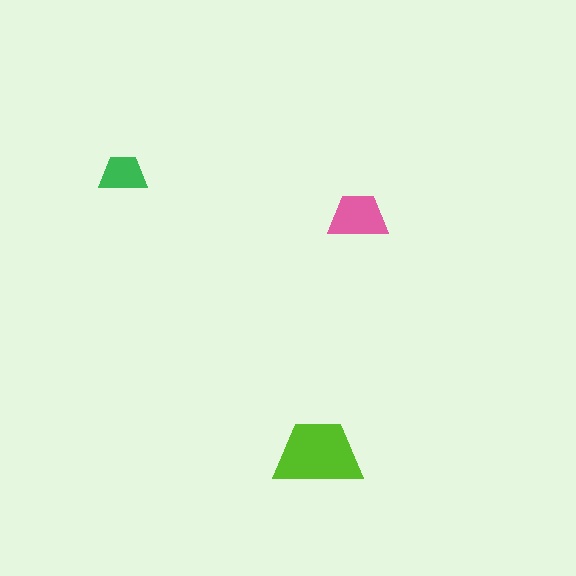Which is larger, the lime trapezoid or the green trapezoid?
The lime one.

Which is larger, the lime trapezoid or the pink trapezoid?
The lime one.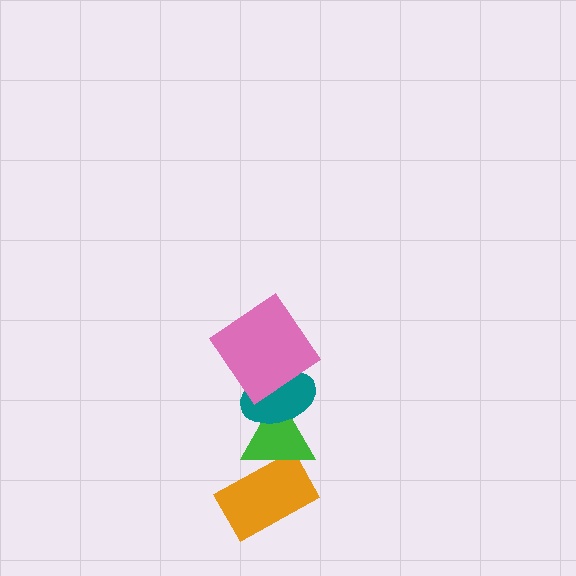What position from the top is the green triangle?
The green triangle is 3rd from the top.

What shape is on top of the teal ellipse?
The pink diamond is on top of the teal ellipse.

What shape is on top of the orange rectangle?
The green triangle is on top of the orange rectangle.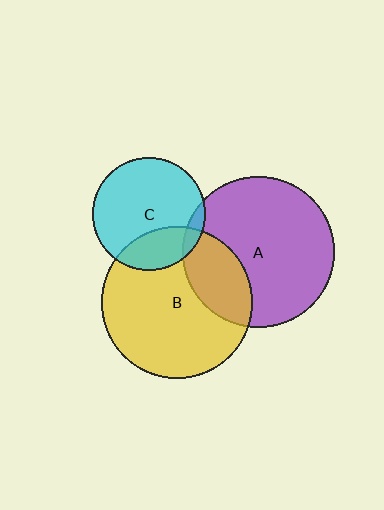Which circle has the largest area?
Circle B (yellow).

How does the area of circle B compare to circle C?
Approximately 1.8 times.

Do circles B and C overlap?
Yes.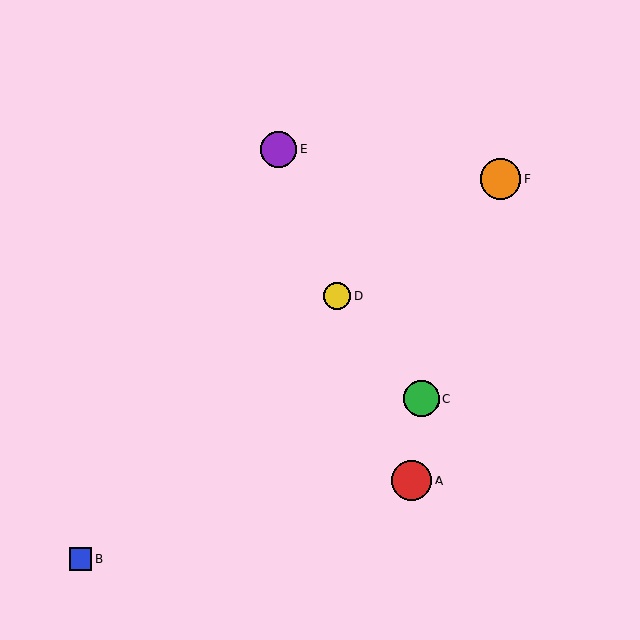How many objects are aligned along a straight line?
3 objects (A, D, E) are aligned along a straight line.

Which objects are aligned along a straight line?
Objects A, D, E are aligned along a straight line.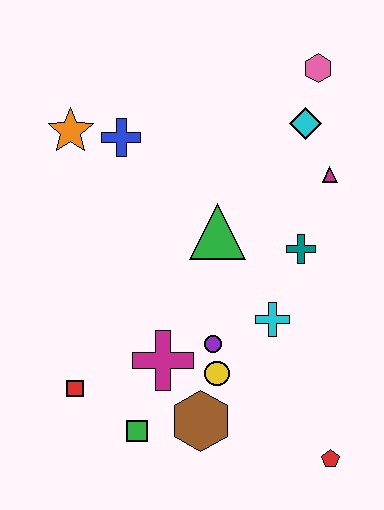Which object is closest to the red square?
The green square is closest to the red square.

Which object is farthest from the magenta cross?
The pink hexagon is farthest from the magenta cross.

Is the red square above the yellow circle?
No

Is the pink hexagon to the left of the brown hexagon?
No